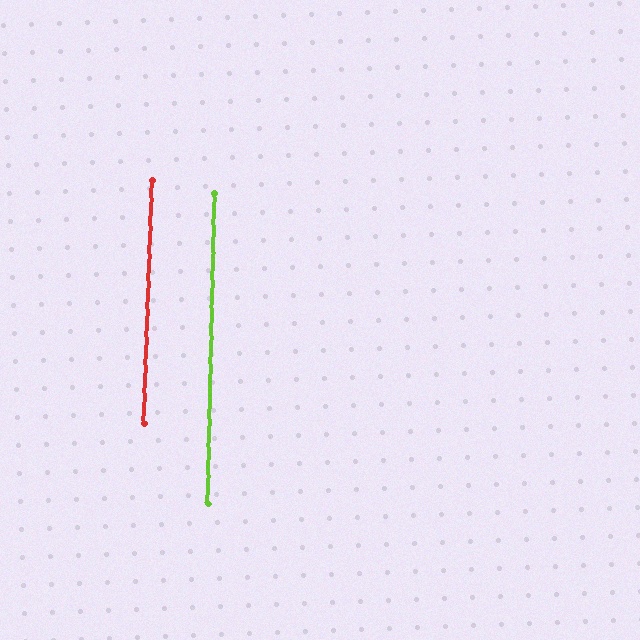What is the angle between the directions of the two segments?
Approximately 1 degree.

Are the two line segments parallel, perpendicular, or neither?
Parallel — their directions differ by only 0.7°.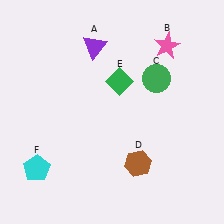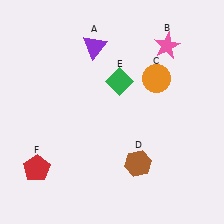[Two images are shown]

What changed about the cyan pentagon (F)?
In Image 1, F is cyan. In Image 2, it changed to red.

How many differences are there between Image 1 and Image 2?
There are 2 differences between the two images.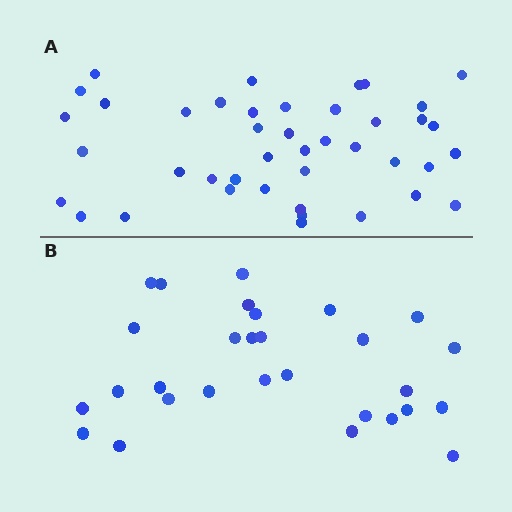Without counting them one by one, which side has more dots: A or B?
Region A (the top region) has more dots.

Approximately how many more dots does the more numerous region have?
Region A has approximately 15 more dots than region B.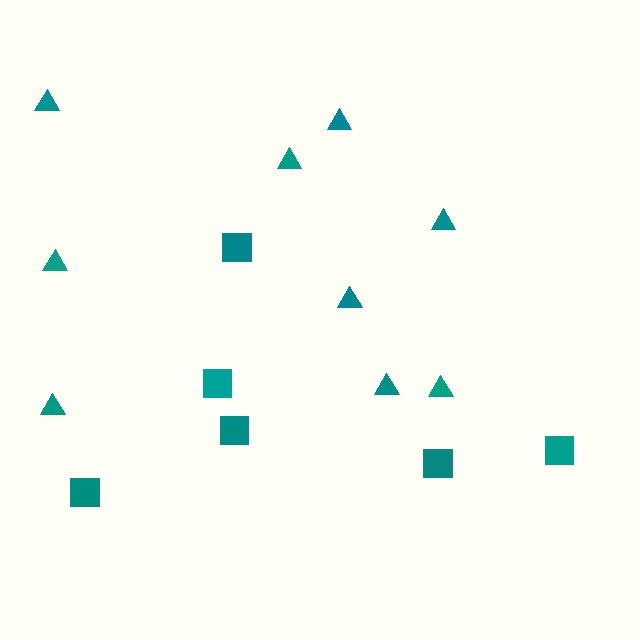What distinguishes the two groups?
There are 2 groups: one group of triangles (9) and one group of squares (6).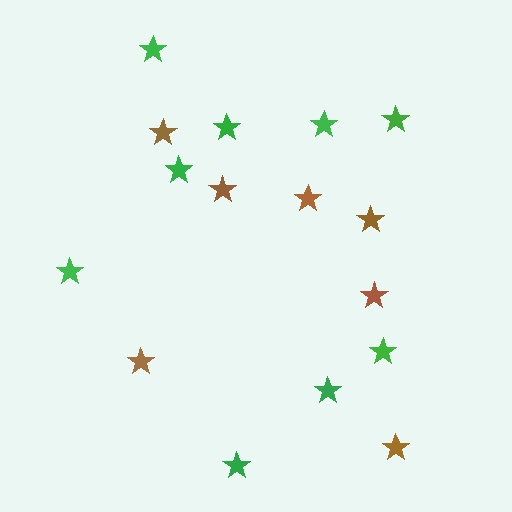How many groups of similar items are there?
There are 2 groups: one group of brown stars (7) and one group of green stars (9).